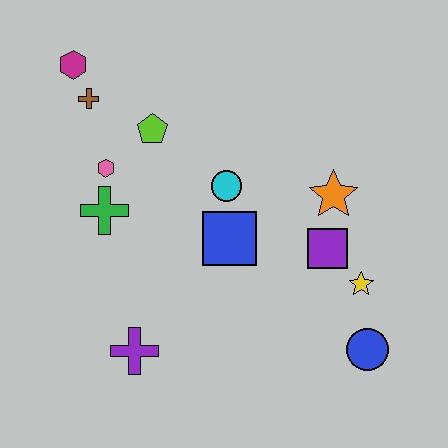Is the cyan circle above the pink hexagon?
No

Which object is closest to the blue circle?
The yellow star is closest to the blue circle.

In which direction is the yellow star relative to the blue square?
The yellow star is to the right of the blue square.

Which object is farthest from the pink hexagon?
The blue circle is farthest from the pink hexagon.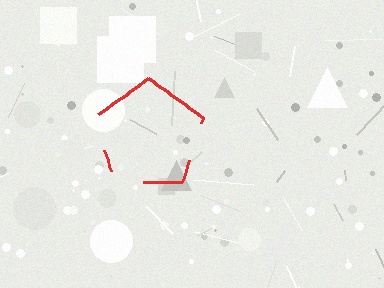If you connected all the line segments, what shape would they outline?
They would outline a pentagon.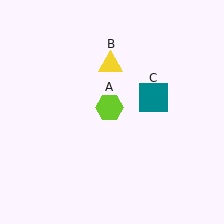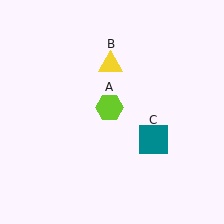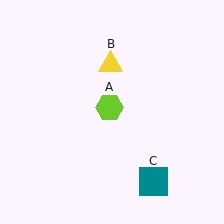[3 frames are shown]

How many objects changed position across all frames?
1 object changed position: teal square (object C).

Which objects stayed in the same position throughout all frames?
Lime hexagon (object A) and yellow triangle (object B) remained stationary.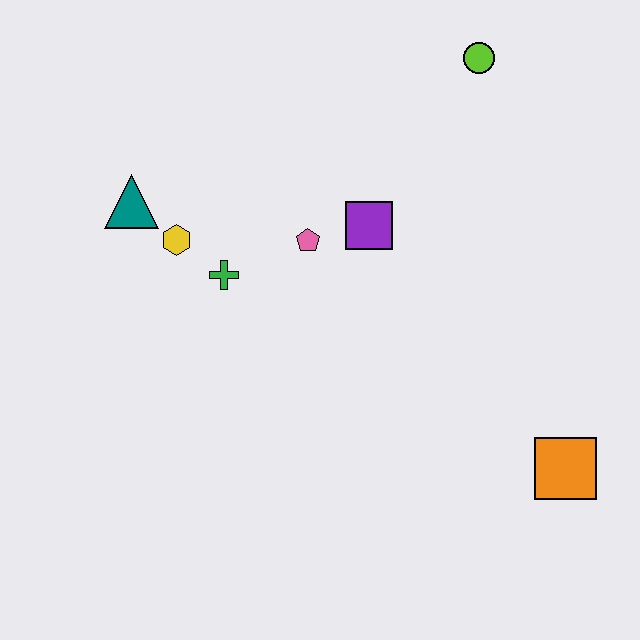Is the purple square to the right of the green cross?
Yes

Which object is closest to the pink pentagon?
The purple square is closest to the pink pentagon.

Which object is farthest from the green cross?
The orange square is farthest from the green cross.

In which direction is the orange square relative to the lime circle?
The orange square is below the lime circle.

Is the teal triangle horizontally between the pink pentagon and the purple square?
No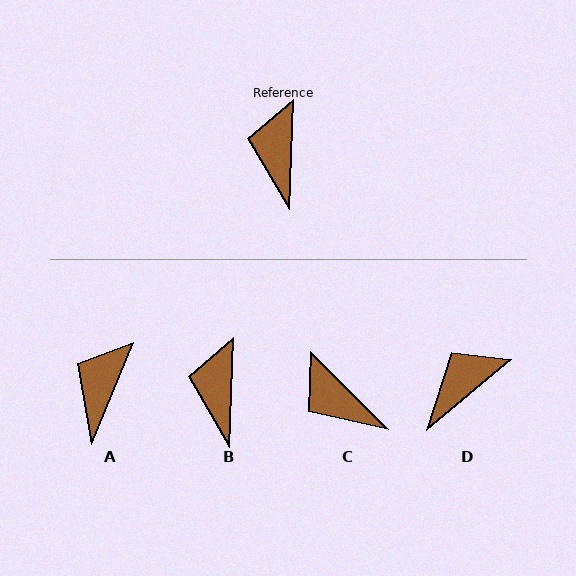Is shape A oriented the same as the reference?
No, it is off by about 20 degrees.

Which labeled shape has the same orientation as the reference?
B.